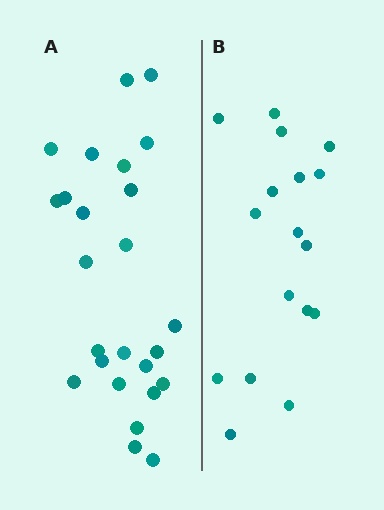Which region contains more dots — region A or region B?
Region A (the left region) has more dots.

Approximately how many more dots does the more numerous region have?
Region A has roughly 8 or so more dots than region B.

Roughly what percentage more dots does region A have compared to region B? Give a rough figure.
About 45% more.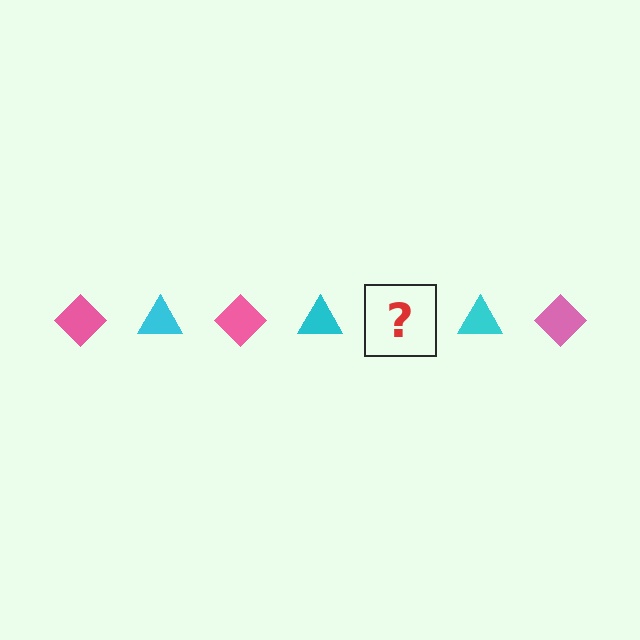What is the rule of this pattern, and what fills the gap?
The rule is that the pattern alternates between pink diamond and cyan triangle. The gap should be filled with a pink diamond.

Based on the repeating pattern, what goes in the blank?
The blank should be a pink diamond.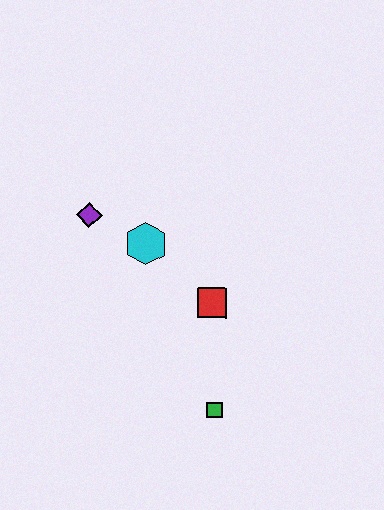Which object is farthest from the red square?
The purple diamond is farthest from the red square.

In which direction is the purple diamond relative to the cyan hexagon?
The purple diamond is to the left of the cyan hexagon.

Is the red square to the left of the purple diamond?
No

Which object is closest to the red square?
The cyan hexagon is closest to the red square.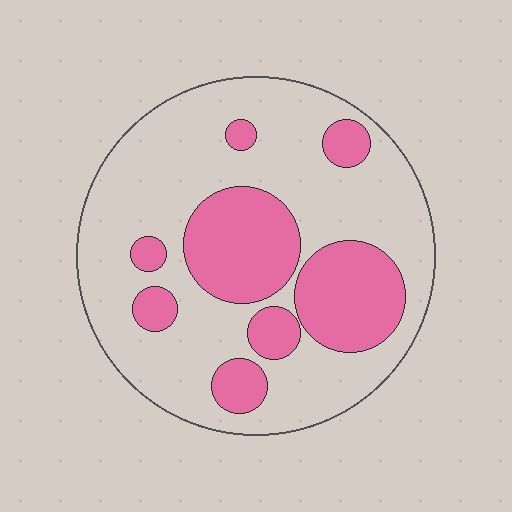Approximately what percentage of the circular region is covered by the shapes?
Approximately 30%.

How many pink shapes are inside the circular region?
8.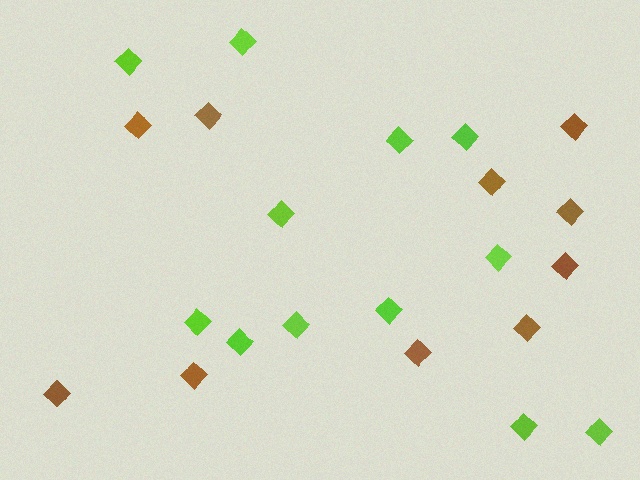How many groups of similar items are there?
There are 2 groups: one group of brown diamonds (10) and one group of lime diamonds (12).